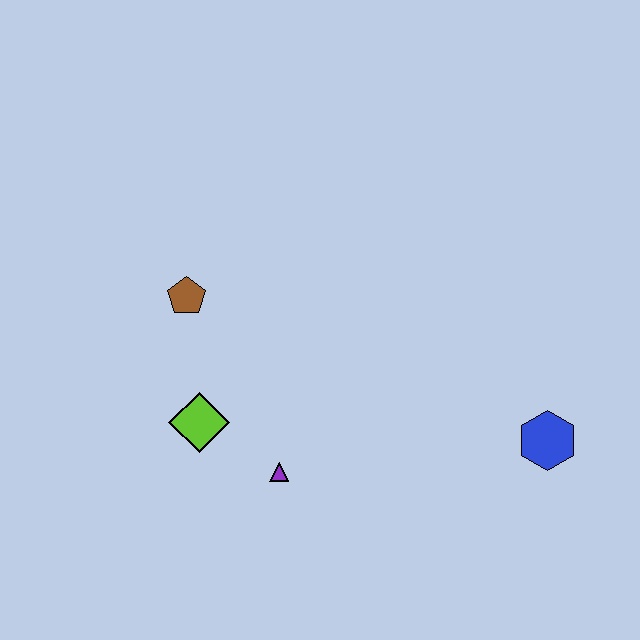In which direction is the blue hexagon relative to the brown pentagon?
The blue hexagon is to the right of the brown pentagon.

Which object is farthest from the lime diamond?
The blue hexagon is farthest from the lime diamond.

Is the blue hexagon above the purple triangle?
Yes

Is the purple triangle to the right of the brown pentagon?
Yes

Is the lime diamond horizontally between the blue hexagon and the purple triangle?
No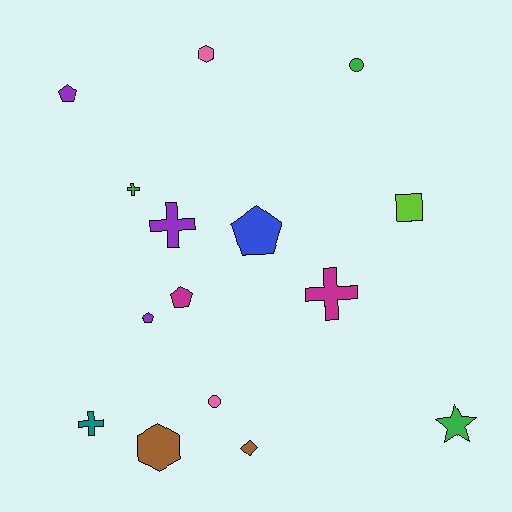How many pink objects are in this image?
There are 2 pink objects.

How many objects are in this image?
There are 15 objects.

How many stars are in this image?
There is 1 star.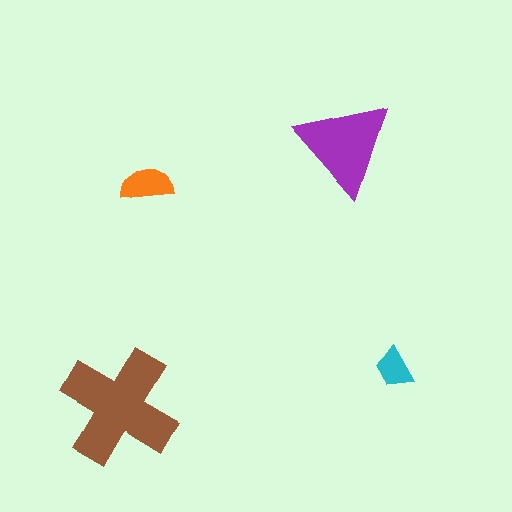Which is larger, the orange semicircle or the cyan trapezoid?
The orange semicircle.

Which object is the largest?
The brown cross.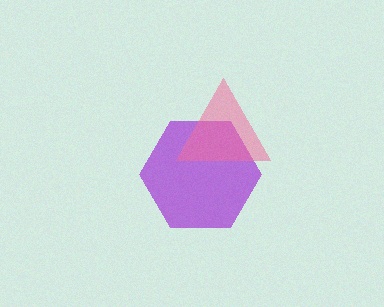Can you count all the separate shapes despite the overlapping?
Yes, there are 2 separate shapes.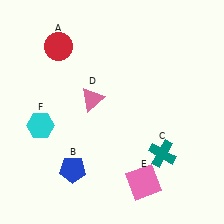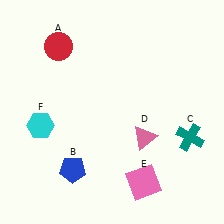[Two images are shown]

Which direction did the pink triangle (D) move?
The pink triangle (D) moved right.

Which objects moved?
The objects that moved are: the teal cross (C), the pink triangle (D).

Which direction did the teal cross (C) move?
The teal cross (C) moved right.